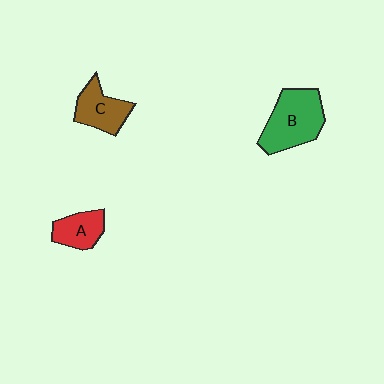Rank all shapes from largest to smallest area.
From largest to smallest: B (green), C (brown), A (red).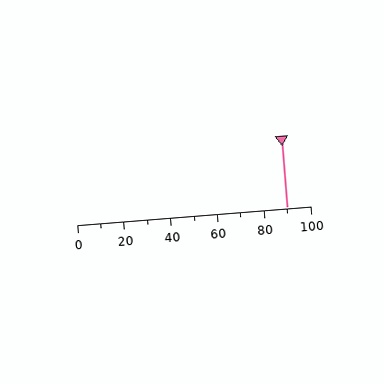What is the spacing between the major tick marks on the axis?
The major ticks are spaced 20 apart.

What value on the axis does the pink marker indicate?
The marker indicates approximately 90.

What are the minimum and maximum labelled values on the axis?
The axis runs from 0 to 100.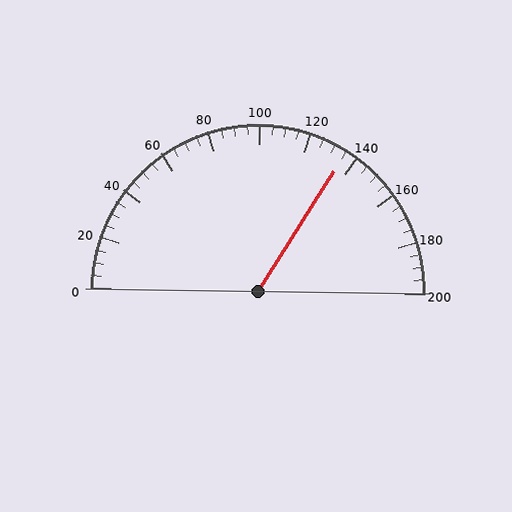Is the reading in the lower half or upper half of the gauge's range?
The reading is in the upper half of the range (0 to 200).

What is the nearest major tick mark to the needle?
The nearest major tick mark is 140.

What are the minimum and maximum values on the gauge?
The gauge ranges from 0 to 200.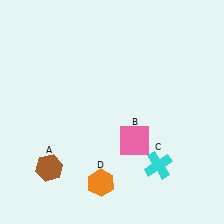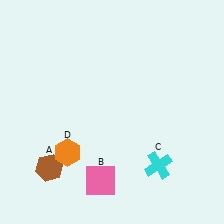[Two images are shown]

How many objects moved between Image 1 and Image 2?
2 objects moved between the two images.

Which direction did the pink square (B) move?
The pink square (B) moved down.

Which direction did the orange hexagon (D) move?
The orange hexagon (D) moved left.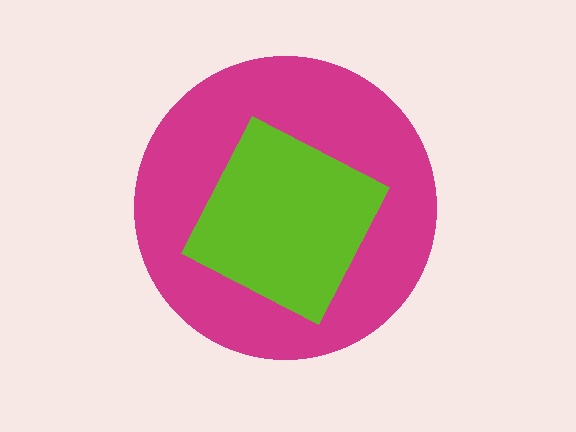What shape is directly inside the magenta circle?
The lime square.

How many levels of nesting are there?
2.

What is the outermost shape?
The magenta circle.